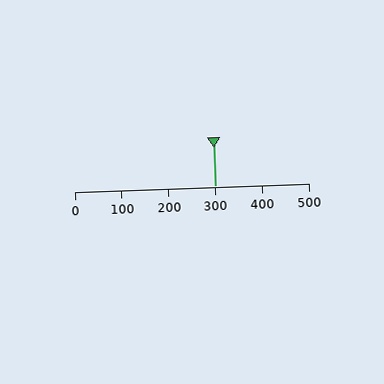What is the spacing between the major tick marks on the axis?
The major ticks are spaced 100 apart.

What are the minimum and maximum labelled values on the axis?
The axis runs from 0 to 500.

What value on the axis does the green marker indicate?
The marker indicates approximately 300.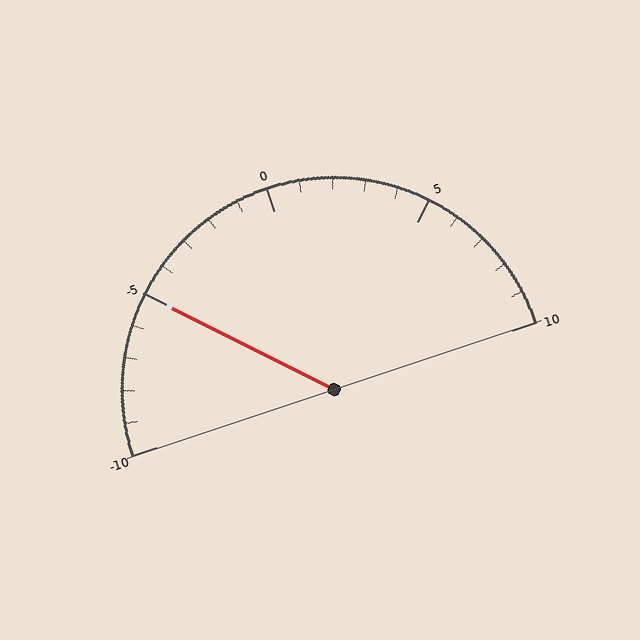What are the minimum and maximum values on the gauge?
The gauge ranges from -10 to 10.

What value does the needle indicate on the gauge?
The needle indicates approximately -5.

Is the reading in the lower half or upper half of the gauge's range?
The reading is in the lower half of the range (-10 to 10).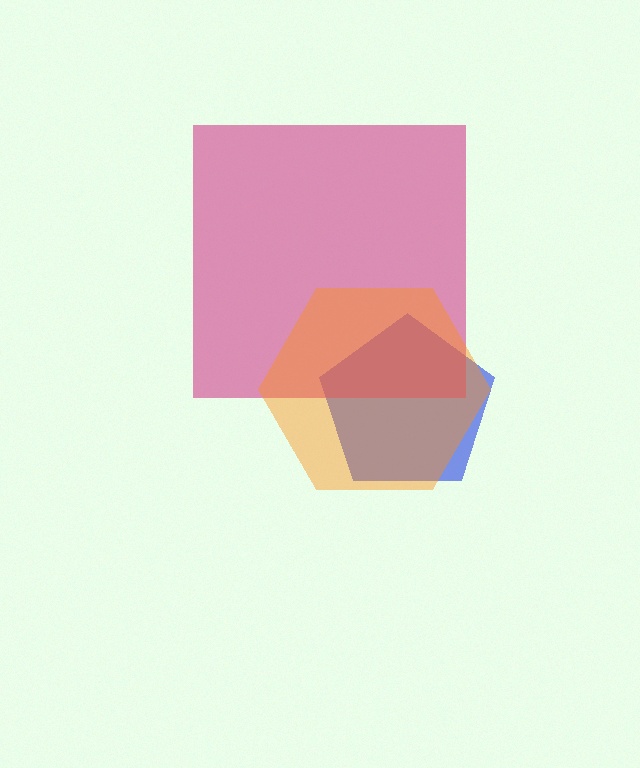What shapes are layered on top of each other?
The layered shapes are: a blue pentagon, a magenta square, an orange hexagon.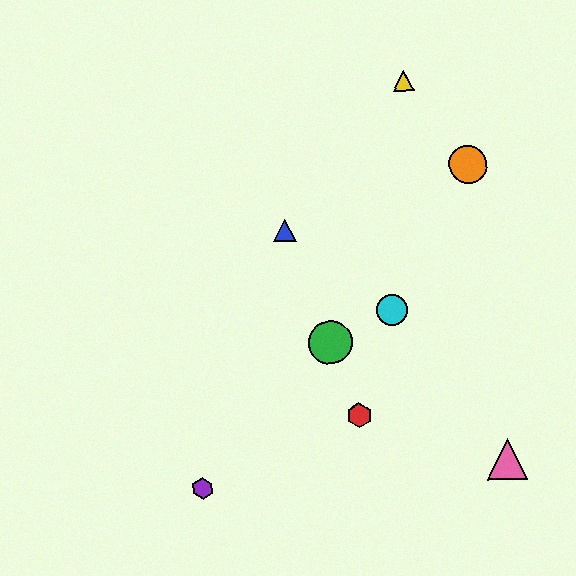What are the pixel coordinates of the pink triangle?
The pink triangle is at (508, 459).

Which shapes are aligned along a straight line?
The red hexagon, the blue triangle, the green circle are aligned along a straight line.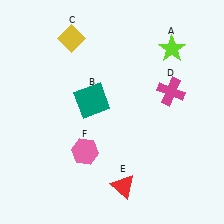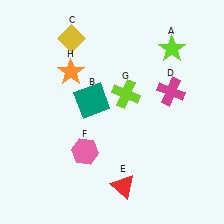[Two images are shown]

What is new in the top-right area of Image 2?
A lime cross (G) was added in the top-right area of Image 2.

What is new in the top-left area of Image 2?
An orange star (H) was added in the top-left area of Image 2.